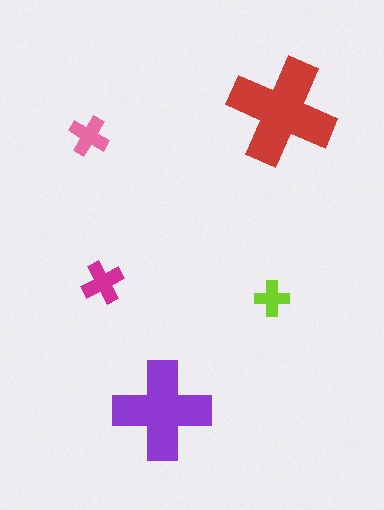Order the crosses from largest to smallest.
the red one, the purple one, the magenta one, the pink one, the lime one.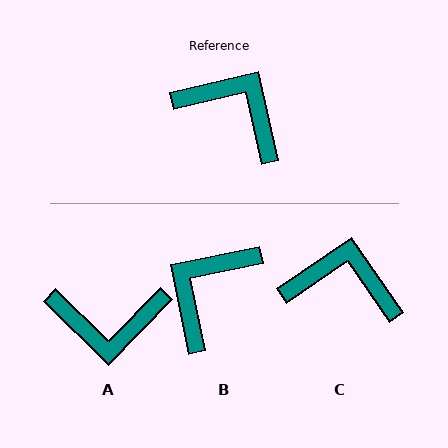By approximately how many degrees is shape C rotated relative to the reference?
Approximately 22 degrees counter-clockwise.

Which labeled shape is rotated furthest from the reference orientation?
A, about 147 degrees away.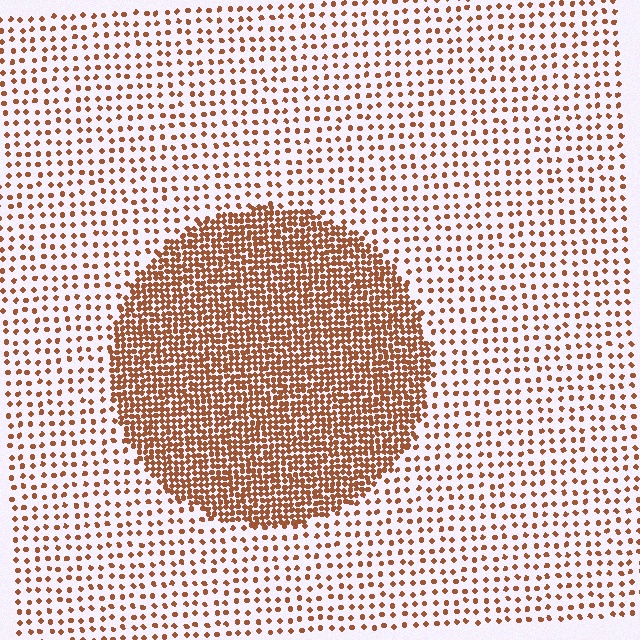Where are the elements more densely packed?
The elements are more densely packed inside the circle boundary.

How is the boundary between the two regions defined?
The boundary is defined by a change in element density (approximately 3.0x ratio). All elements are the same color, size, and shape.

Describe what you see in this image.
The image contains small brown elements arranged at two different densities. A circle-shaped region is visible where the elements are more densely packed than the surrounding area.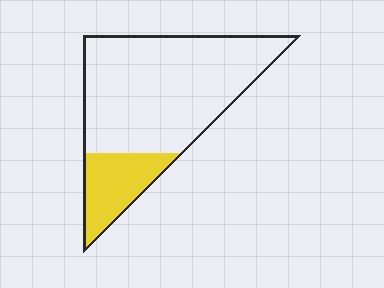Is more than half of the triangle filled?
No.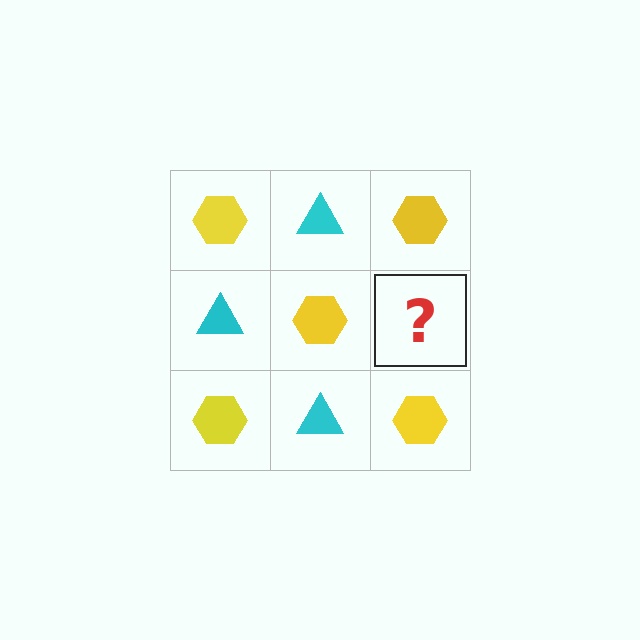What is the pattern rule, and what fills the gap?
The rule is that it alternates yellow hexagon and cyan triangle in a checkerboard pattern. The gap should be filled with a cyan triangle.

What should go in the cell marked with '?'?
The missing cell should contain a cyan triangle.